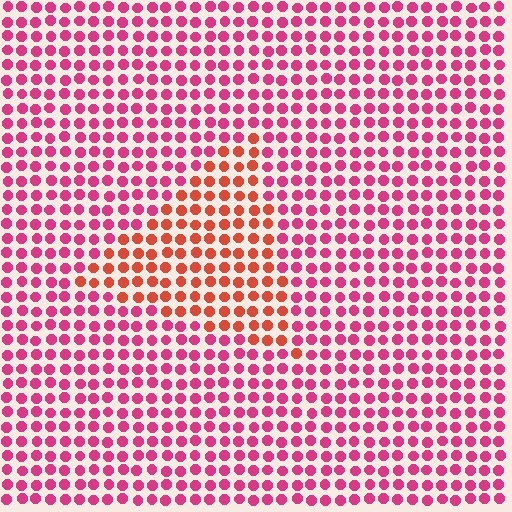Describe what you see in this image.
The image is filled with small magenta elements in a uniform arrangement. A triangle-shaped region is visible where the elements are tinted to a slightly different hue, forming a subtle color boundary.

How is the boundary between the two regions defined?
The boundary is defined purely by a slight shift in hue (about 36 degrees). Spacing, size, and orientation are identical on both sides.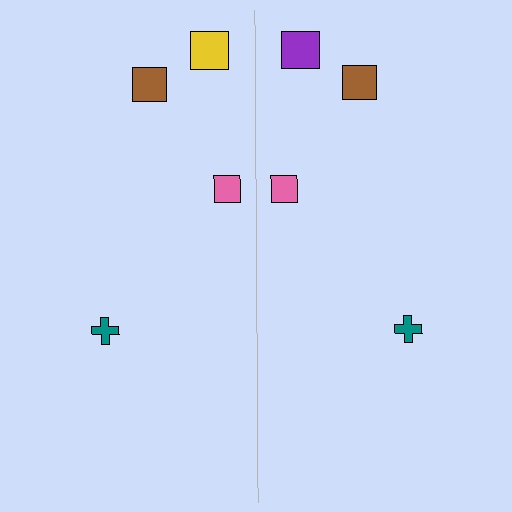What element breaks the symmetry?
The purple square on the right side breaks the symmetry — its mirror counterpart is yellow.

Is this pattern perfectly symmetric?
No, the pattern is not perfectly symmetric. The purple square on the right side breaks the symmetry — its mirror counterpart is yellow.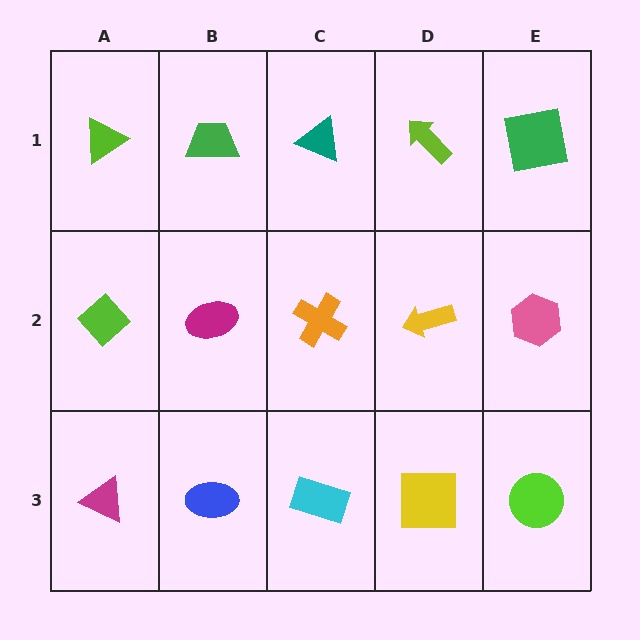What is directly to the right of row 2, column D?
A pink hexagon.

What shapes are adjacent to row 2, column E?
A green square (row 1, column E), a lime circle (row 3, column E), a yellow arrow (row 2, column D).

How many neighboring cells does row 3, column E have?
2.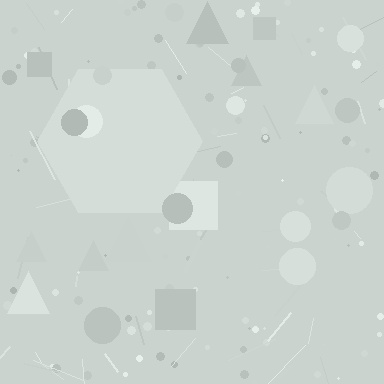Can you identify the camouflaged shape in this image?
The camouflaged shape is a hexagon.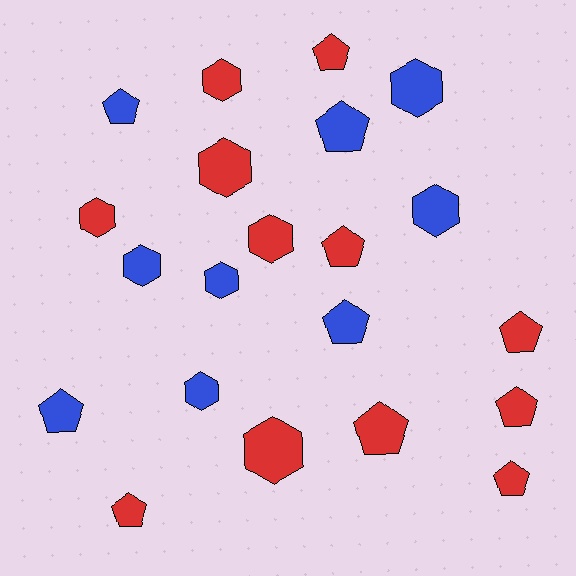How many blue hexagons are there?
There are 5 blue hexagons.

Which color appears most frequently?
Red, with 12 objects.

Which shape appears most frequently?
Pentagon, with 11 objects.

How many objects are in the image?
There are 21 objects.